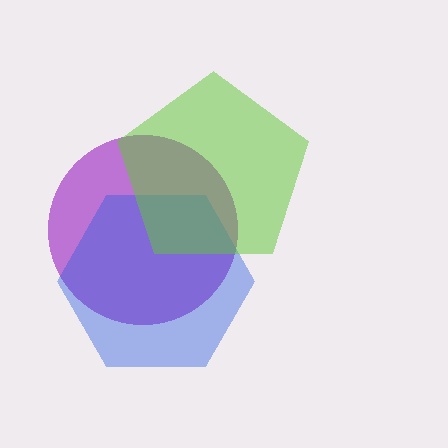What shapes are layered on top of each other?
The layered shapes are: a purple circle, a blue hexagon, a lime pentagon.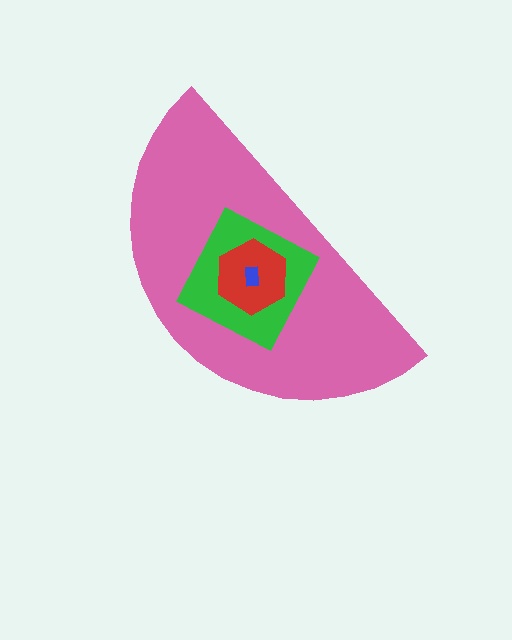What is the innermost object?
The blue rectangle.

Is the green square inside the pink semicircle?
Yes.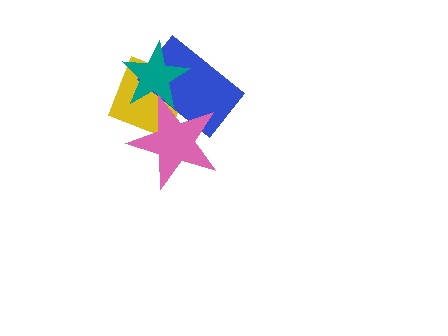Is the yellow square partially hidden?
Yes, it is partially covered by another shape.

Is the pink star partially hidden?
Yes, it is partially covered by another shape.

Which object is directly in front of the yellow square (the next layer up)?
The blue rectangle is directly in front of the yellow square.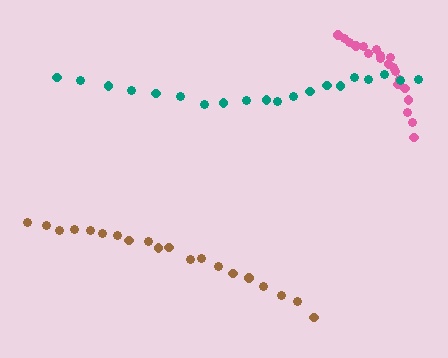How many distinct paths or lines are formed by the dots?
There are 3 distinct paths.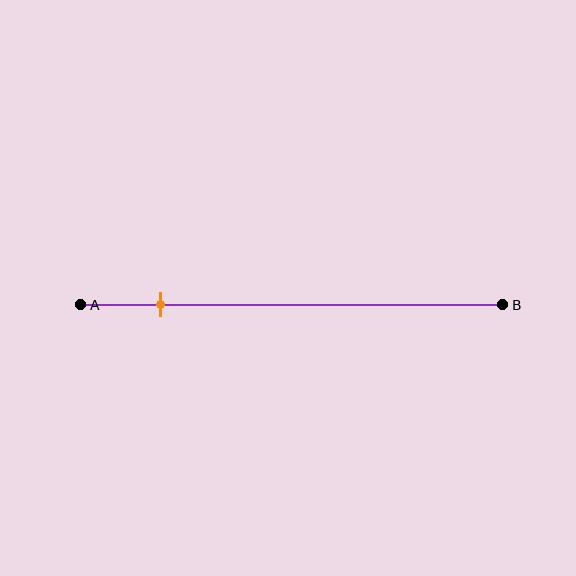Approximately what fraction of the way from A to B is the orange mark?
The orange mark is approximately 20% of the way from A to B.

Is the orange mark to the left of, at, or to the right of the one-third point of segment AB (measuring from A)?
The orange mark is to the left of the one-third point of segment AB.